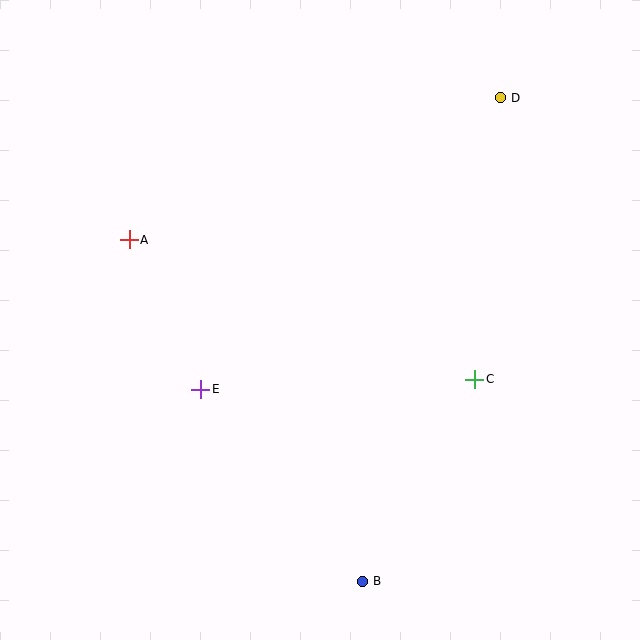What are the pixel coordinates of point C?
Point C is at (475, 379).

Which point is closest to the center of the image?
Point E at (201, 389) is closest to the center.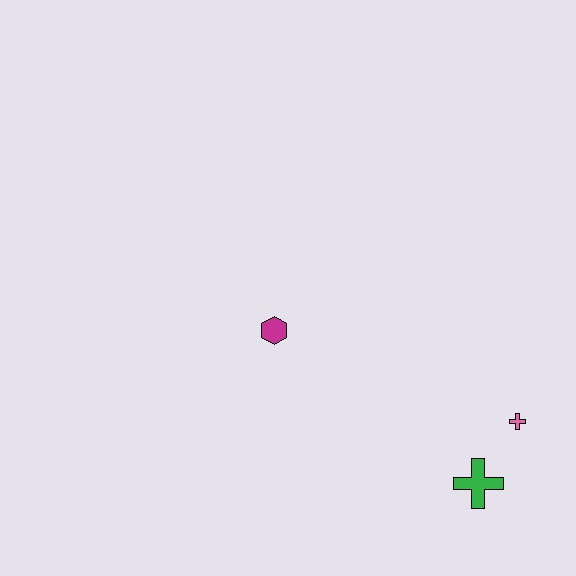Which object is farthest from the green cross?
The magenta hexagon is farthest from the green cross.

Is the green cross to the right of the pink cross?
No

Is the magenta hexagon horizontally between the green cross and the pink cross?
No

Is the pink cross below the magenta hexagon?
Yes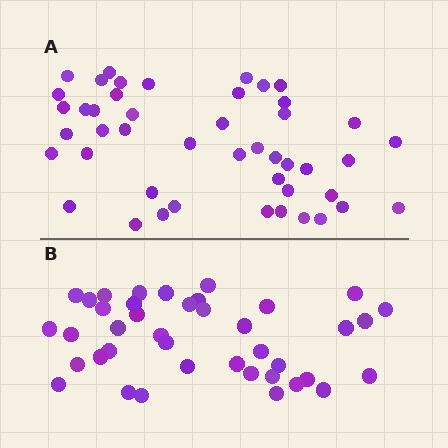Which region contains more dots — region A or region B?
Region A (the top region) has more dots.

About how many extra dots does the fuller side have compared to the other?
Region A has about 6 more dots than region B.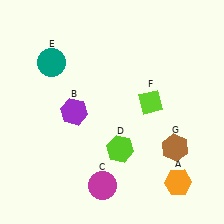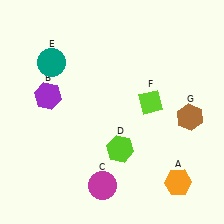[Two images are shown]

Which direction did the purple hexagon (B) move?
The purple hexagon (B) moved left.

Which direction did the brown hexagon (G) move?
The brown hexagon (G) moved up.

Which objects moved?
The objects that moved are: the purple hexagon (B), the brown hexagon (G).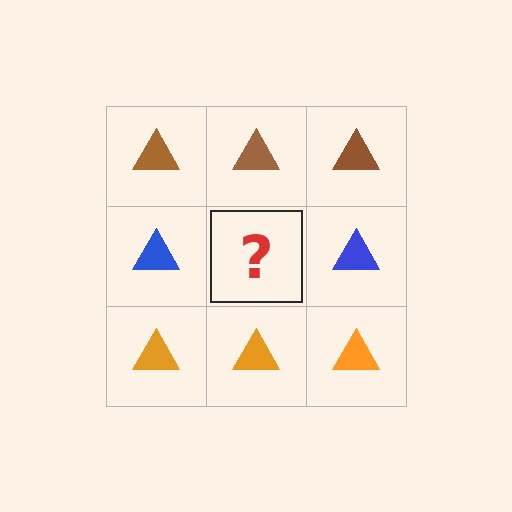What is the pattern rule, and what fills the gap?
The rule is that each row has a consistent color. The gap should be filled with a blue triangle.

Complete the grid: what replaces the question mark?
The question mark should be replaced with a blue triangle.